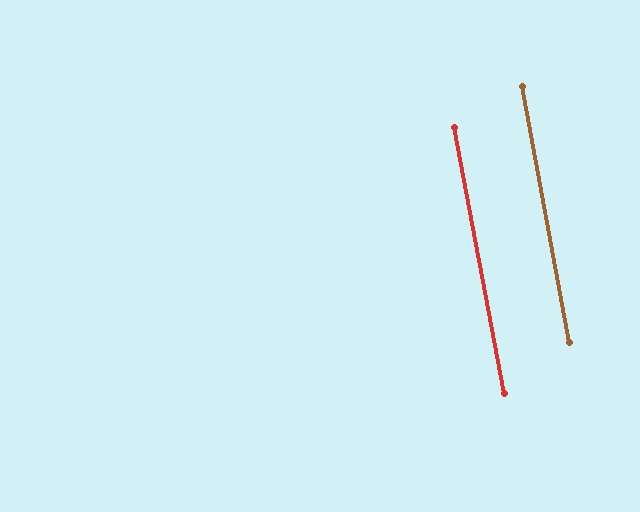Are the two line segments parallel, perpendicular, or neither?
Parallel — their directions differ by only 0.2°.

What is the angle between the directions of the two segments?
Approximately 0 degrees.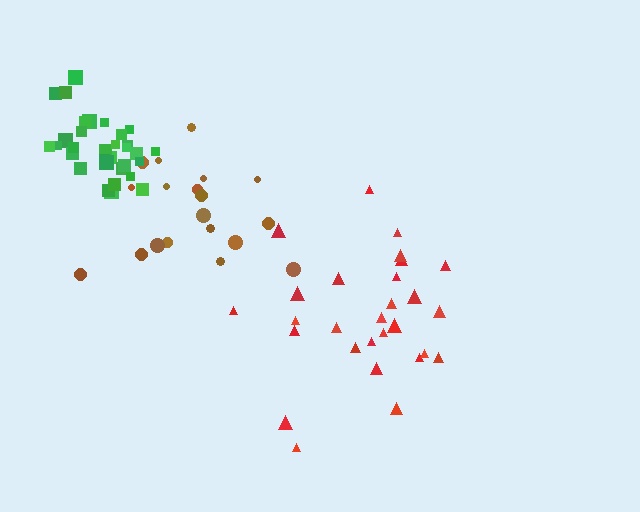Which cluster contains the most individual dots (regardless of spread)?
Green (33).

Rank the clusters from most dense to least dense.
green, brown, red.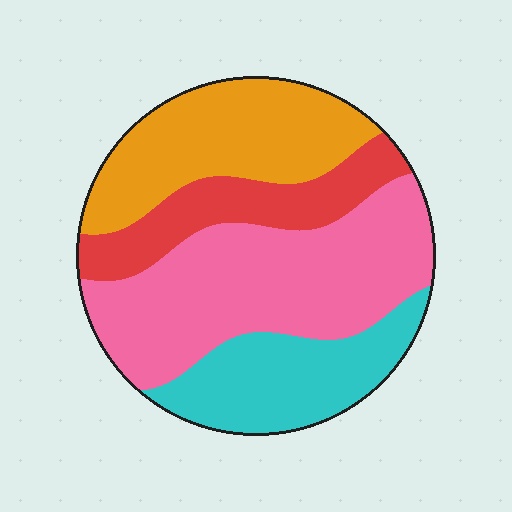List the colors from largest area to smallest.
From largest to smallest: pink, orange, cyan, red.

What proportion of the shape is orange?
Orange covers 25% of the shape.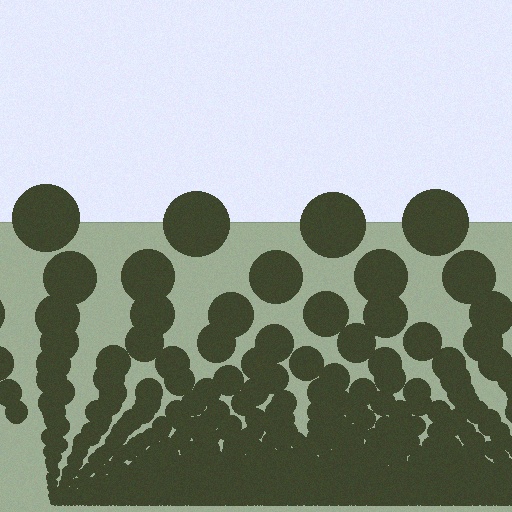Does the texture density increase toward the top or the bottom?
Density increases toward the bottom.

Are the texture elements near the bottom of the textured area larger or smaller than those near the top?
Smaller. The gradient is inverted — elements near the bottom are smaller and denser.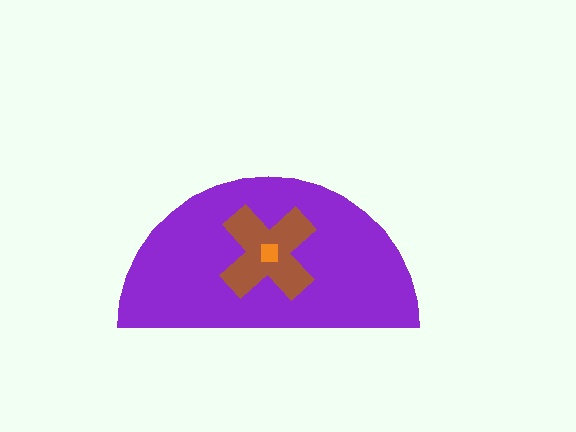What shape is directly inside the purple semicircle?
The brown cross.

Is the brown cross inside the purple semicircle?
Yes.